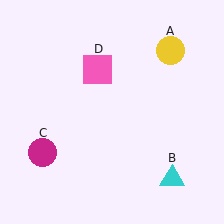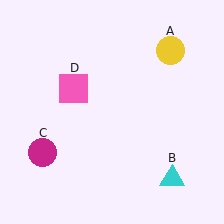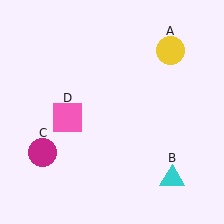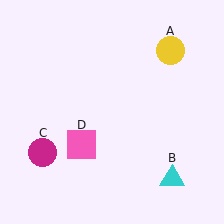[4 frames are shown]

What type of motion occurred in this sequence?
The pink square (object D) rotated counterclockwise around the center of the scene.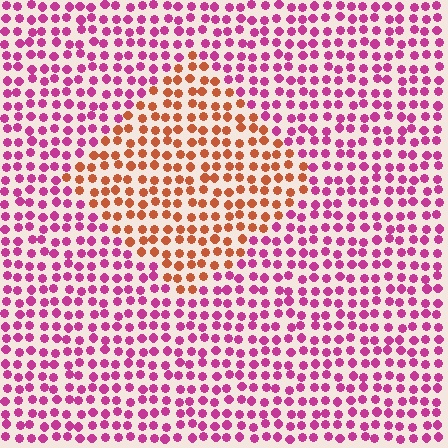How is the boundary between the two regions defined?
The boundary is defined purely by a slight shift in hue (about 56 degrees). Spacing, size, and orientation are identical on both sides.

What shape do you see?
I see a diamond.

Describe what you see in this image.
The image is filled with small magenta elements in a uniform arrangement. A diamond-shaped region is visible where the elements are tinted to a slightly different hue, forming a subtle color boundary.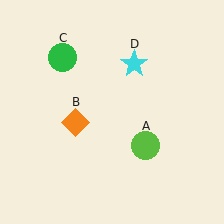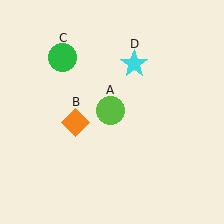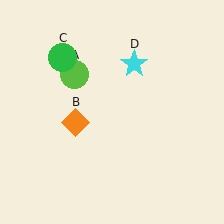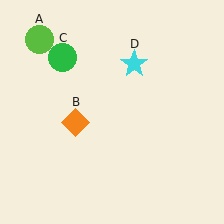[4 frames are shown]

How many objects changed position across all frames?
1 object changed position: lime circle (object A).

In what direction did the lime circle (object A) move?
The lime circle (object A) moved up and to the left.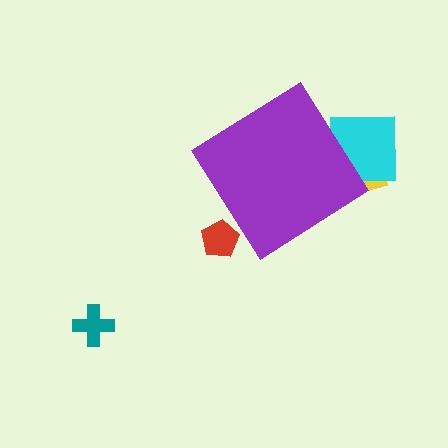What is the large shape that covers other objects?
A purple diamond.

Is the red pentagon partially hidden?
Yes, the red pentagon is partially hidden behind the purple diamond.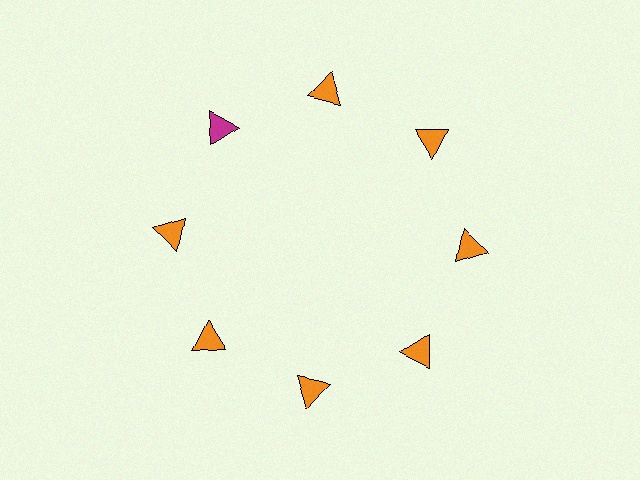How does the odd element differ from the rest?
It has a different color: magenta instead of orange.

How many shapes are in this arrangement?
There are 8 shapes arranged in a ring pattern.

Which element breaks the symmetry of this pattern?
The magenta triangle at roughly the 10 o'clock position breaks the symmetry. All other shapes are orange triangles.